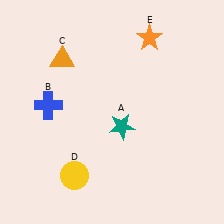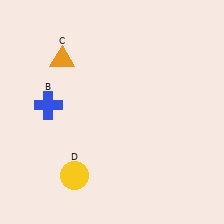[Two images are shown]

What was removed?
The orange star (E), the teal star (A) were removed in Image 2.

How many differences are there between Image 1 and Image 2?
There are 2 differences between the two images.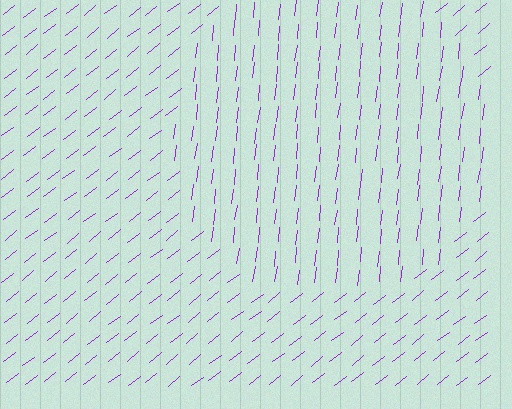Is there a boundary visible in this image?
Yes, there is a texture boundary formed by a change in line orientation.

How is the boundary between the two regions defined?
The boundary is defined purely by a change in line orientation (approximately 45 degrees difference). All lines are the same color and thickness.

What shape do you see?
I see a circle.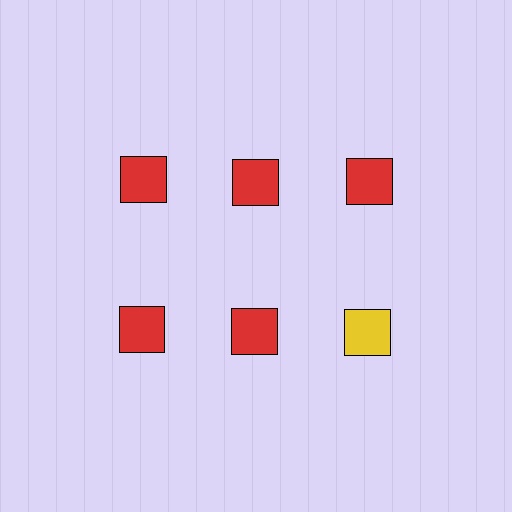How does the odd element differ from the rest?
It has a different color: yellow instead of red.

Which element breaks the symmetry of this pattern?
The yellow square in the second row, center column breaks the symmetry. All other shapes are red squares.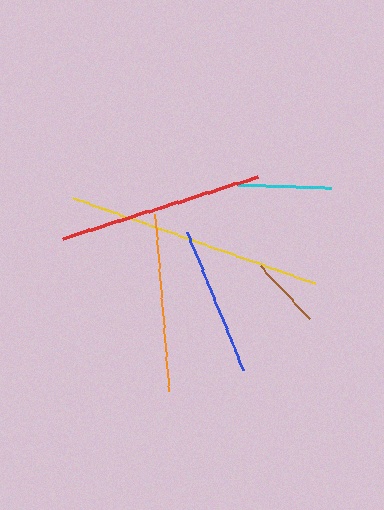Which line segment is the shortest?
The brown line is the shortest at approximately 71 pixels.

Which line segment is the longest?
The yellow line is the longest at approximately 257 pixels.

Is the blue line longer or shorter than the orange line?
The orange line is longer than the blue line.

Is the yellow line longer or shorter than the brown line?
The yellow line is longer than the brown line.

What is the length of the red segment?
The red segment is approximately 203 pixels long.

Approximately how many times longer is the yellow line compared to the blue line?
The yellow line is approximately 1.7 times the length of the blue line.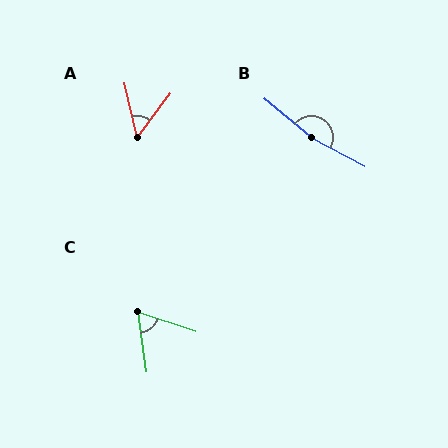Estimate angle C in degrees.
Approximately 64 degrees.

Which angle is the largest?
B, at approximately 168 degrees.